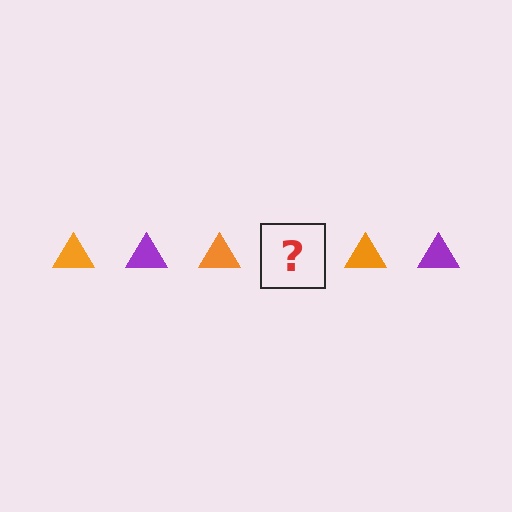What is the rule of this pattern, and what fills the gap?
The rule is that the pattern cycles through orange, purple triangles. The gap should be filled with a purple triangle.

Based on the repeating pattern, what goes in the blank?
The blank should be a purple triangle.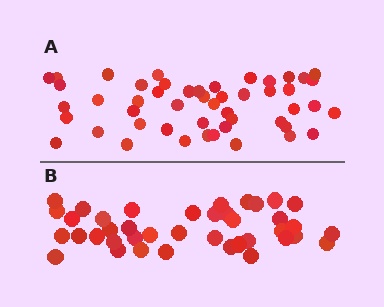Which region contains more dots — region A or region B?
Region A (the top region) has more dots.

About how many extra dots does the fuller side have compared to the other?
Region A has roughly 8 or so more dots than region B.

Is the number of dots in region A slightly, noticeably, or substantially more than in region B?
Region A has only slightly more — the two regions are fairly close. The ratio is roughly 1.2 to 1.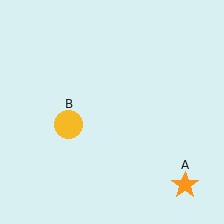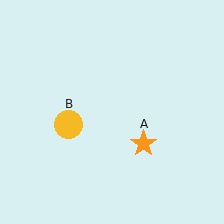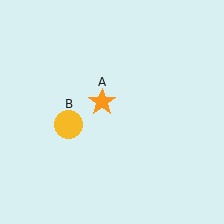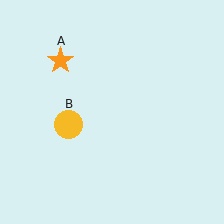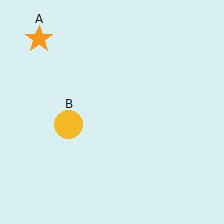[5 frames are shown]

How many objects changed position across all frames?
1 object changed position: orange star (object A).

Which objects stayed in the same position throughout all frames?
Yellow circle (object B) remained stationary.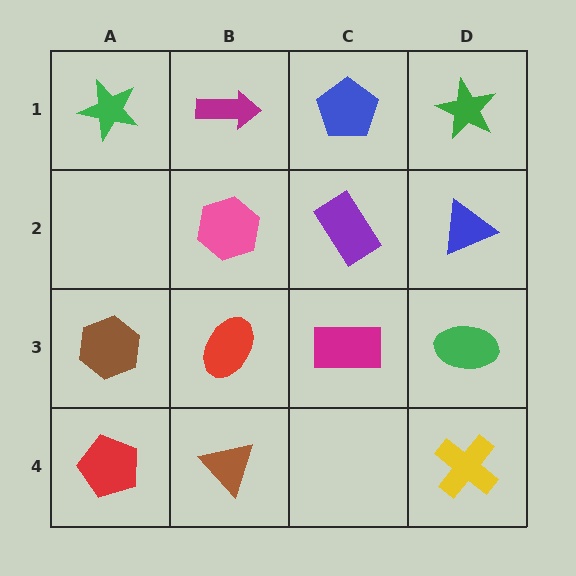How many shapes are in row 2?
3 shapes.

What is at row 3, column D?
A green ellipse.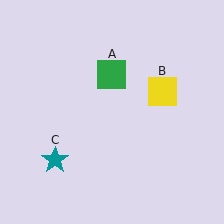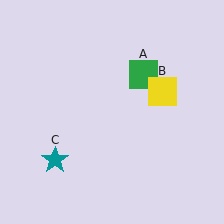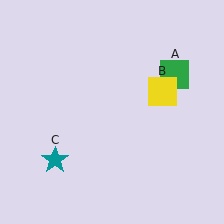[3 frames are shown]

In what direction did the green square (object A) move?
The green square (object A) moved right.